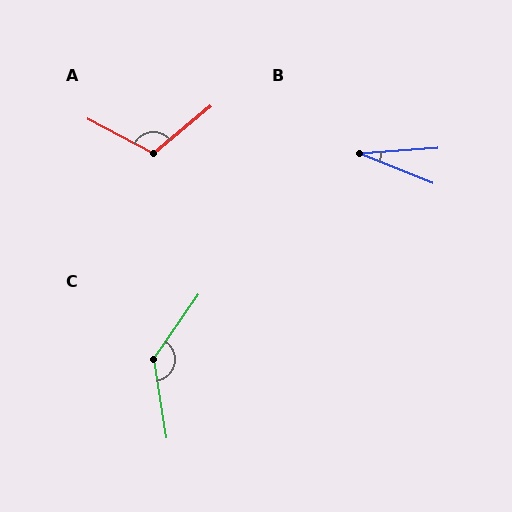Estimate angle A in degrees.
Approximately 113 degrees.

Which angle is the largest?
C, at approximately 136 degrees.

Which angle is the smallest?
B, at approximately 26 degrees.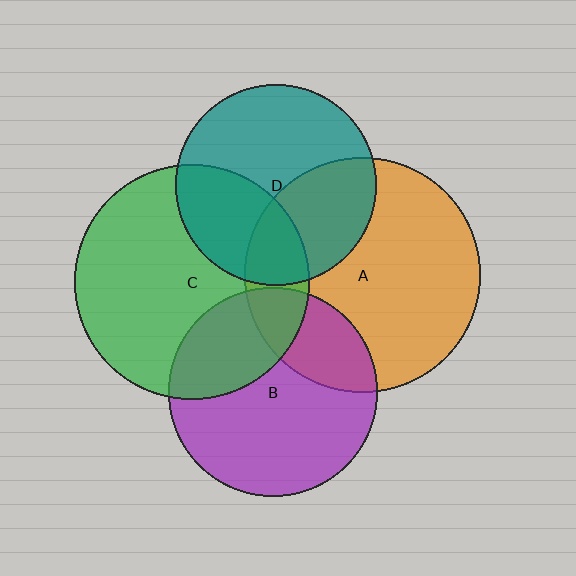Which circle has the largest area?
Circle A (orange).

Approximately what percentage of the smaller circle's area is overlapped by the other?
Approximately 35%.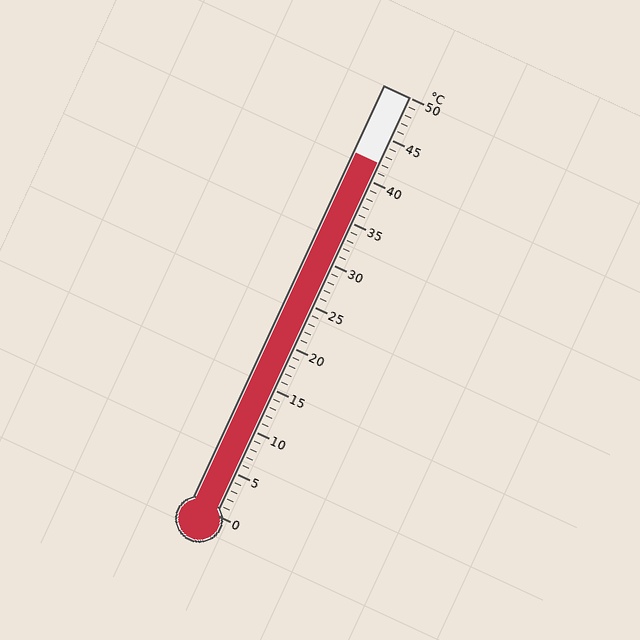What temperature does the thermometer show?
The thermometer shows approximately 42°C.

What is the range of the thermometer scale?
The thermometer scale ranges from 0°C to 50°C.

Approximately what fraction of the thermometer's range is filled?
The thermometer is filled to approximately 85% of its range.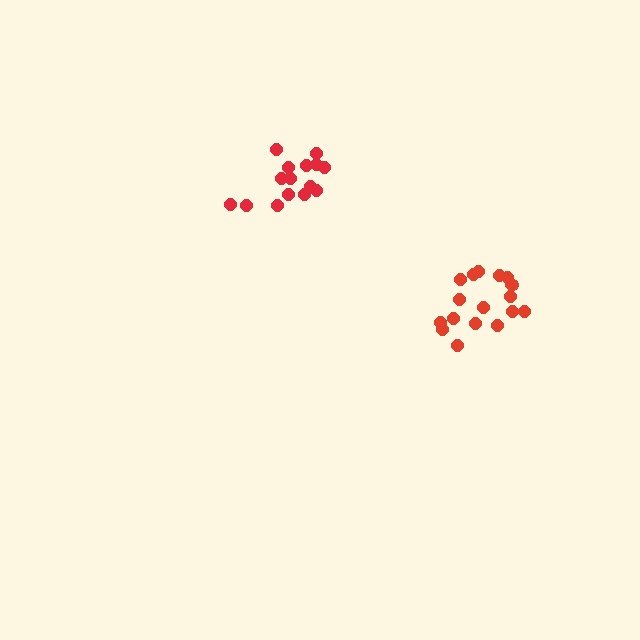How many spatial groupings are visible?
There are 2 spatial groupings.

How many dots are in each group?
Group 1: 15 dots, Group 2: 18 dots (33 total).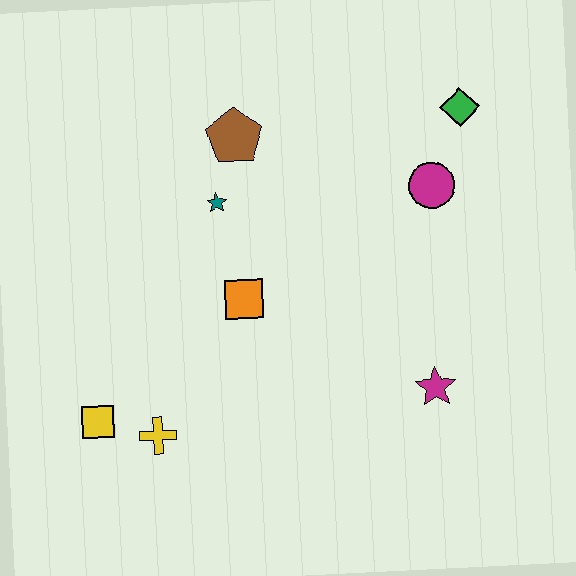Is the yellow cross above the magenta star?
No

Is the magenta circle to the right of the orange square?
Yes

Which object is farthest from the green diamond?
The yellow square is farthest from the green diamond.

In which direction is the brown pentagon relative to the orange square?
The brown pentagon is above the orange square.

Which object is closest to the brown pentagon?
The teal star is closest to the brown pentagon.